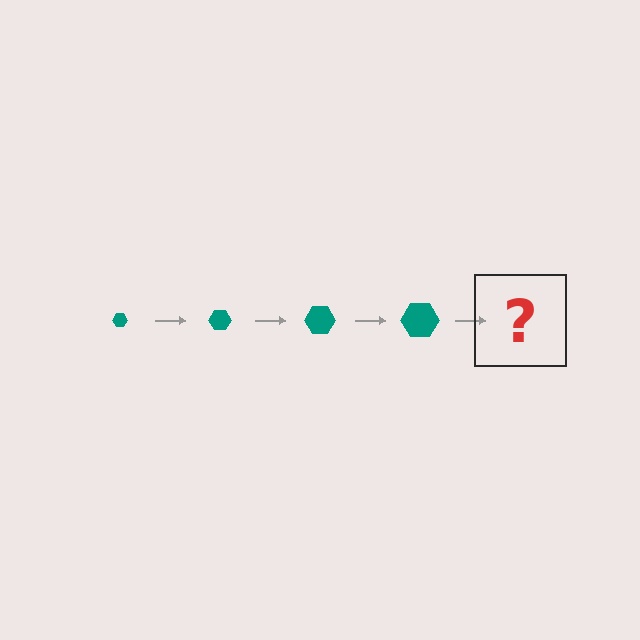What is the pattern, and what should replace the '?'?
The pattern is that the hexagon gets progressively larger each step. The '?' should be a teal hexagon, larger than the previous one.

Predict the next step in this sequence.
The next step is a teal hexagon, larger than the previous one.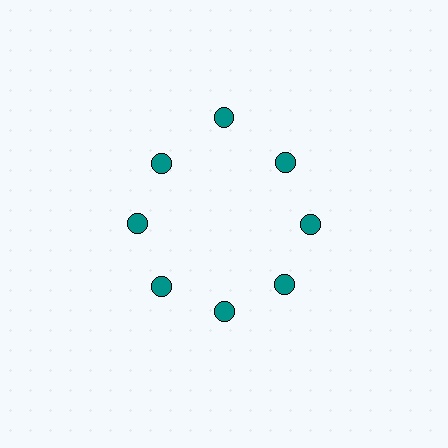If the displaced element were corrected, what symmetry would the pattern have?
It would have 8-fold rotational symmetry — the pattern would map onto itself every 45 degrees.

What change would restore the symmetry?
The symmetry would be restored by moving it inward, back onto the ring so that all 8 circles sit at equal angles and equal distance from the center.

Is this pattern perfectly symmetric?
No. The 8 teal circles are arranged in a ring, but one element near the 12 o'clock position is pushed outward from the center, breaking the 8-fold rotational symmetry.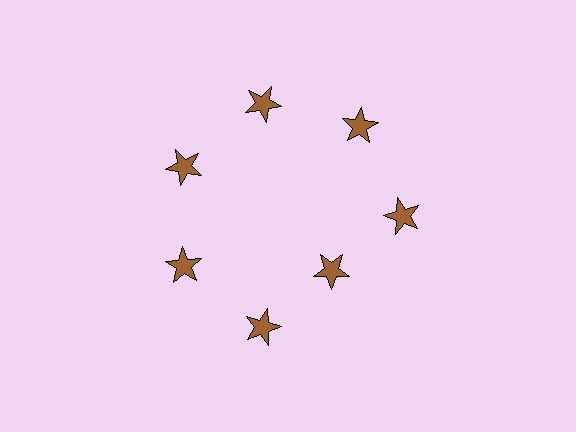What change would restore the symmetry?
The symmetry would be restored by moving it outward, back onto the ring so that all 7 stars sit at equal angles and equal distance from the center.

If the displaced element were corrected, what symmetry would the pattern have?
It would have 7-fold rotational symmetry — the pattern would map onto itself every 51 degrees.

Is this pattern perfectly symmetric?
No. The 7 brown stars are arranged in a ring, but one element near the 5 o'clock position is pulled inward toward the center, breaking the 7-fold rotational symmetry.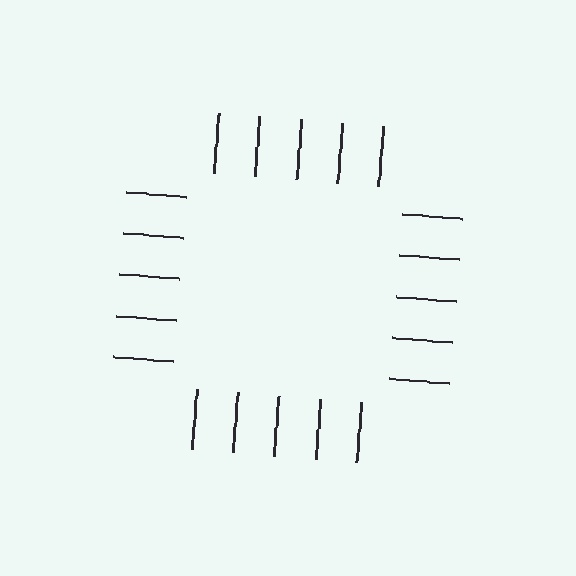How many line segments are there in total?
20 — 5 along each of the 4 edges.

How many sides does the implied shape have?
4 sides — the line-ends trace a square.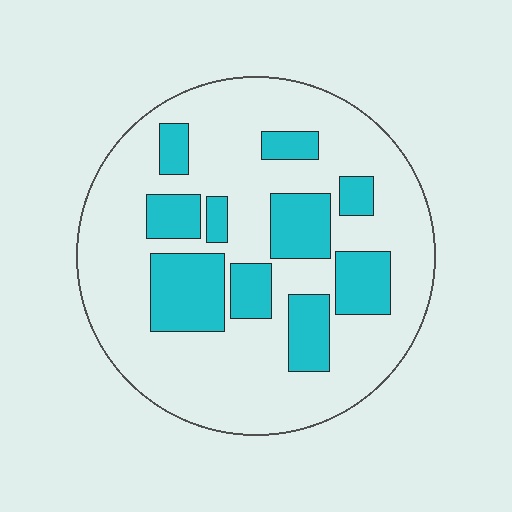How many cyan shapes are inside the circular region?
10.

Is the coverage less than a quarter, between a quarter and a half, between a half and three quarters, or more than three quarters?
Between a quarter and a half.